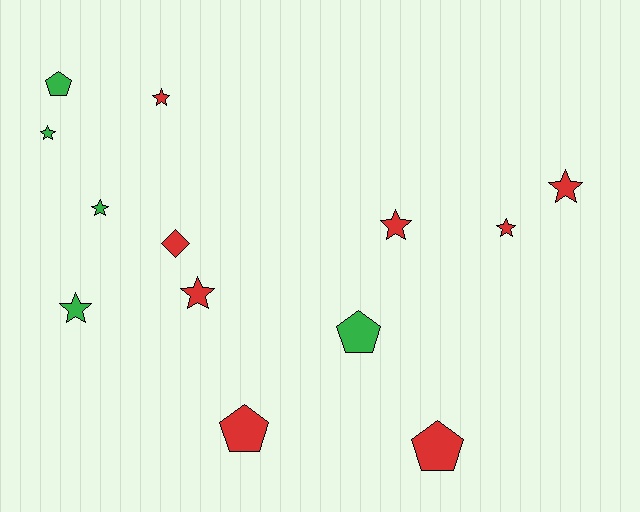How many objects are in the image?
There are 13 objects.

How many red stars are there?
There are 5 red stars.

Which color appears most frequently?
Red, with 8 objects.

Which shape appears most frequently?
Star, with 8 objects.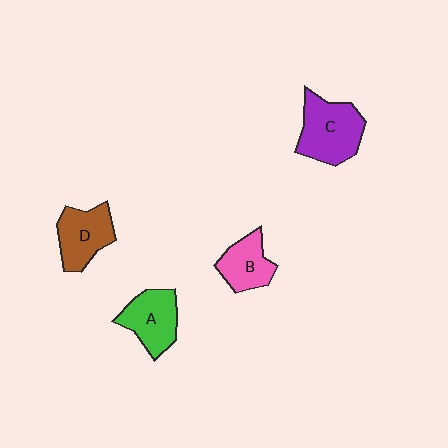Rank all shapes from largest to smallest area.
From largest to smallest: C (purple), A (green), D (brown), B (pink).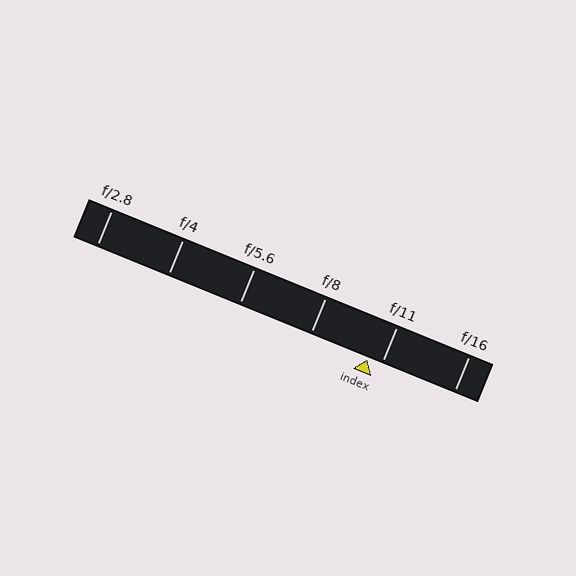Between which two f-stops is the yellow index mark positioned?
The index mark is between f/8 and f/11.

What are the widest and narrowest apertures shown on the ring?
The widest aperture shown is f/2.8 and the narrowest is f/16.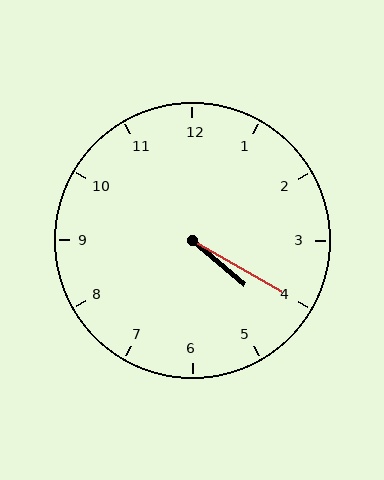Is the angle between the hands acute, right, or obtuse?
It is acute.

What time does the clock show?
4:20.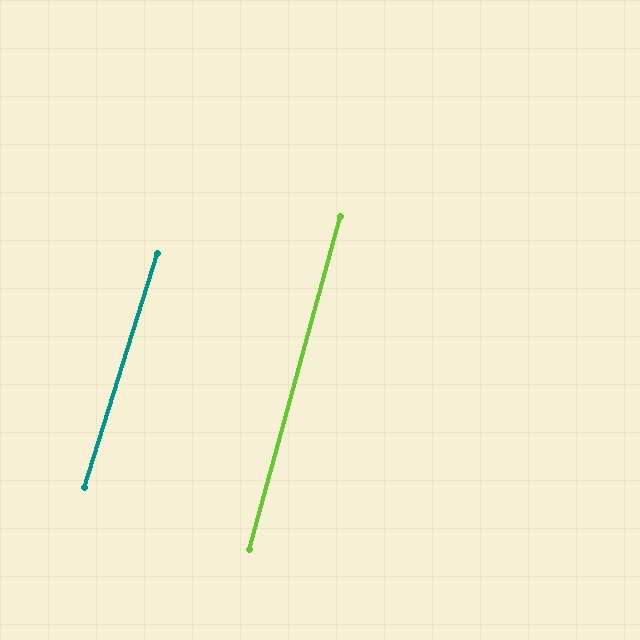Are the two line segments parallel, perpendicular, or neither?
Parallel — their directions differ by only 2.0°.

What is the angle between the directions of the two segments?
Approximately 2 degrees.